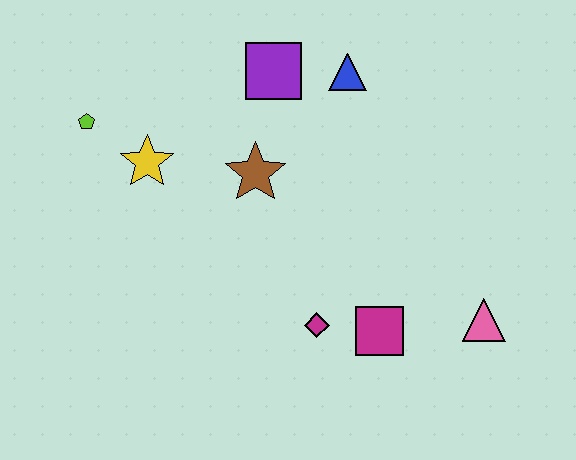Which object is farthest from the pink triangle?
The lime pentagon is farthest from the pink triangle.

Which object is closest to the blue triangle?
The purple square is closest to the blue triangle.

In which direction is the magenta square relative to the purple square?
The magenta square is below the purple square.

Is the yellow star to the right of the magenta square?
No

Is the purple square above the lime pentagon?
Yes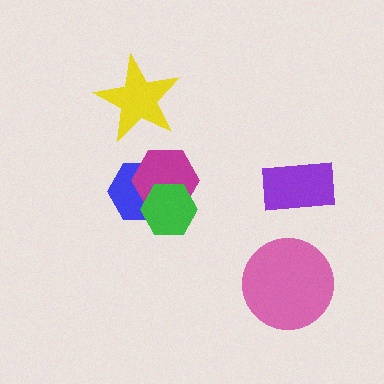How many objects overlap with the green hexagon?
2 objects overlap with the green hexagon.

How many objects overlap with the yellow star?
0 objects overlap with the yellow star.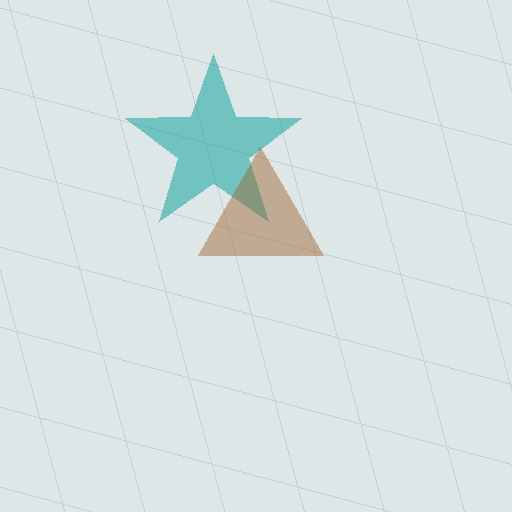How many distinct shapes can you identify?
There are 2 distinct shapes: a teal star, a brown triangle.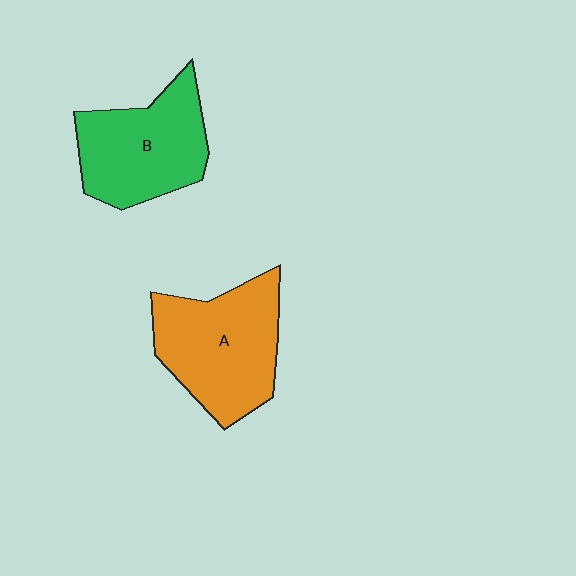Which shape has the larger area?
Shape A (orange).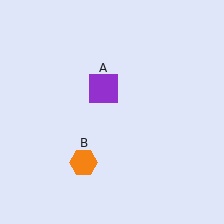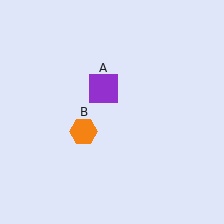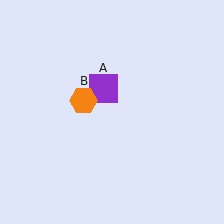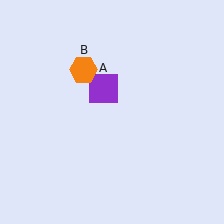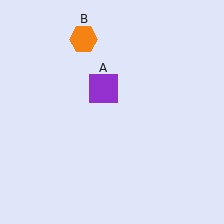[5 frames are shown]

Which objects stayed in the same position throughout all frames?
Purple square (object A) remained stationary.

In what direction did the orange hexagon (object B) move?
The orange hexagon (object B) moved up.